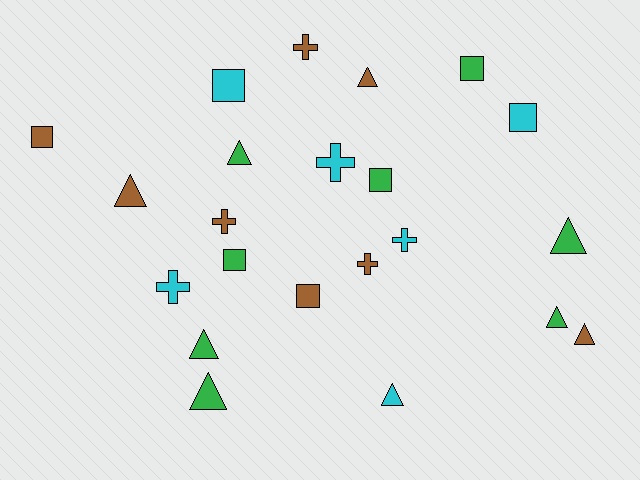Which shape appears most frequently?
Triangle, with 9 objects.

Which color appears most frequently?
Brown, with 8 objects.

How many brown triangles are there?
There are 3 brown triangles.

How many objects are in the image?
There are 22 objects.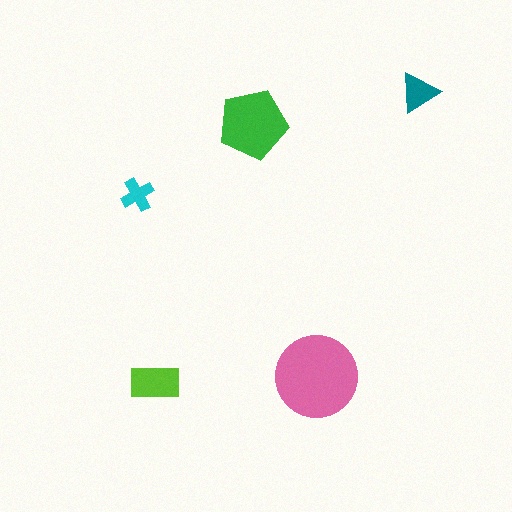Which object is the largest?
The pink circle.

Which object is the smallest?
The cyan cross.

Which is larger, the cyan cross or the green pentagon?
The green pentagon.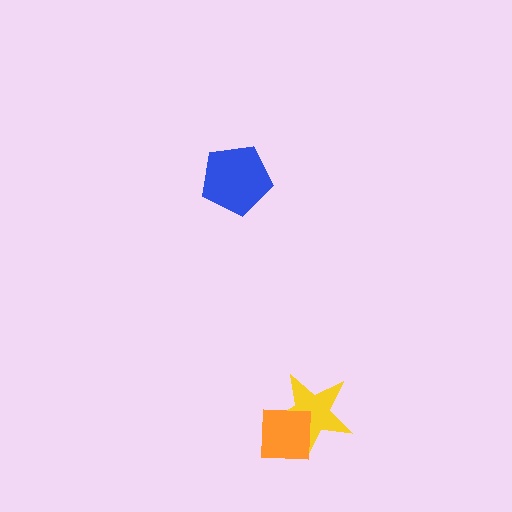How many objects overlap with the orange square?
1 object overlaps with the orange square.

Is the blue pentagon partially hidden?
No, no other shape covers it.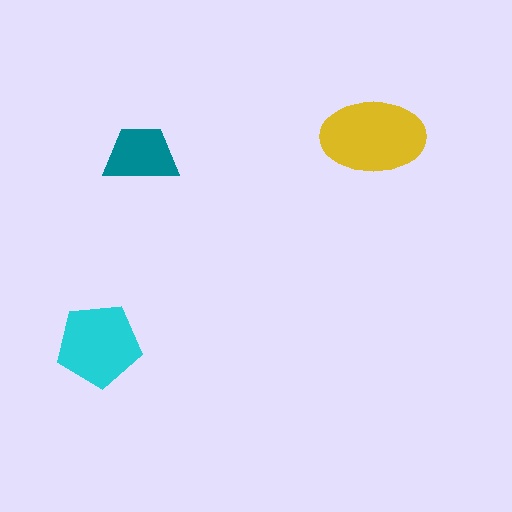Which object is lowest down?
The cyan pentagon is bottommost.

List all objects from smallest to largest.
The teal trapezoid, the cyan pentagon, the yellow ellipse.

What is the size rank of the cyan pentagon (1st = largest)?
2nd.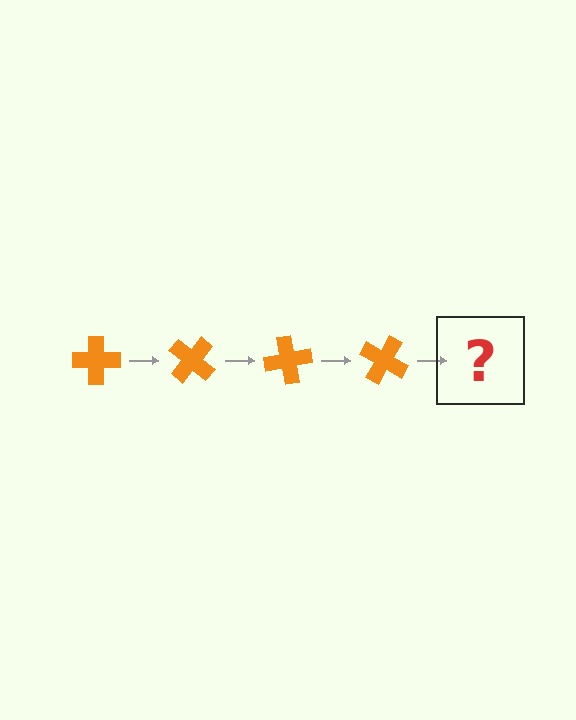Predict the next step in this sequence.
The next step is an orange cross rotated 160 degrees.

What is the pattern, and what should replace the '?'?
The pattern is that the cross rotates 40 degrees each step. The '?' should be an orange cross rotated 160 degrees.